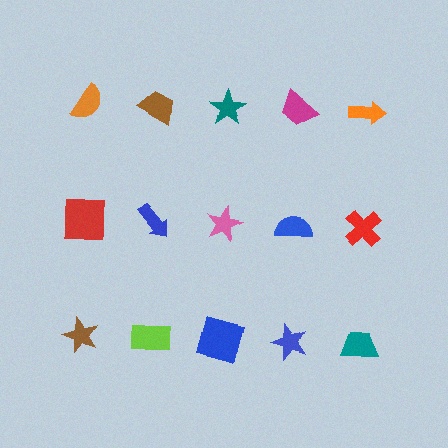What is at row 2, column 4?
A blue semicircle.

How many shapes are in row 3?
5 shapes.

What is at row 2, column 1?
A red square.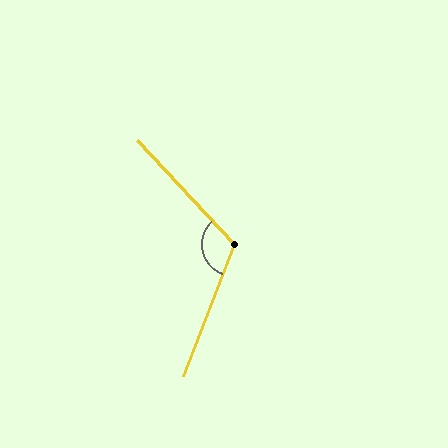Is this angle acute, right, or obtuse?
It is obtuse.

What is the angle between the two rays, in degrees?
Approximately 116 degrees.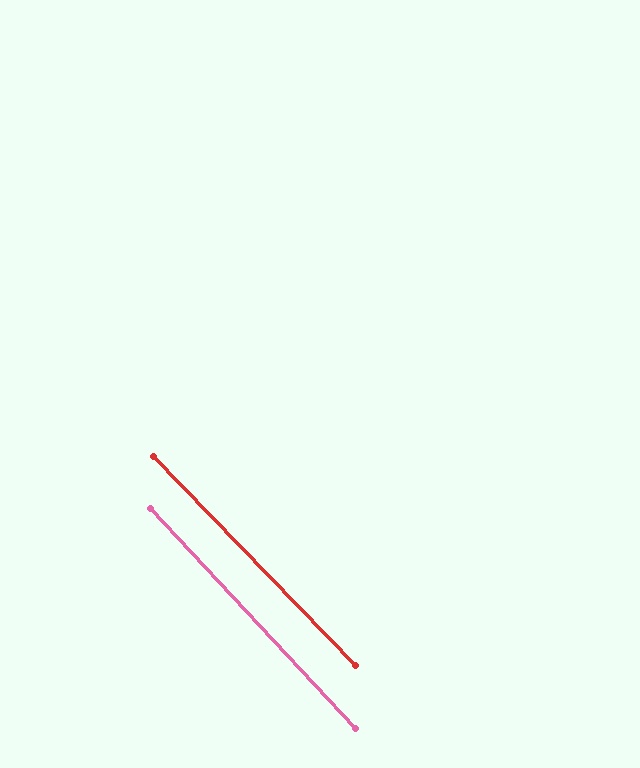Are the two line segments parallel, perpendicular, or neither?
Parallel — their directions differ by only 0.9°.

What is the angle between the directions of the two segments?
Approximately 1 degree.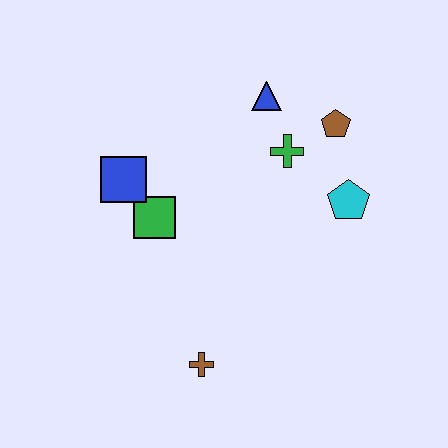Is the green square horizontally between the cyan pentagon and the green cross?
No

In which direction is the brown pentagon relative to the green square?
The brown pentagon is to the right of the green square.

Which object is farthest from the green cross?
The brown cross is farthest from the green cross.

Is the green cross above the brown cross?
Yes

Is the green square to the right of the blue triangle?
No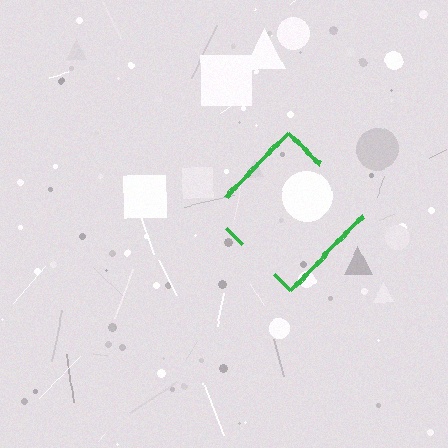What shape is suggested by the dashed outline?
The dashed outline suggests a diamond.